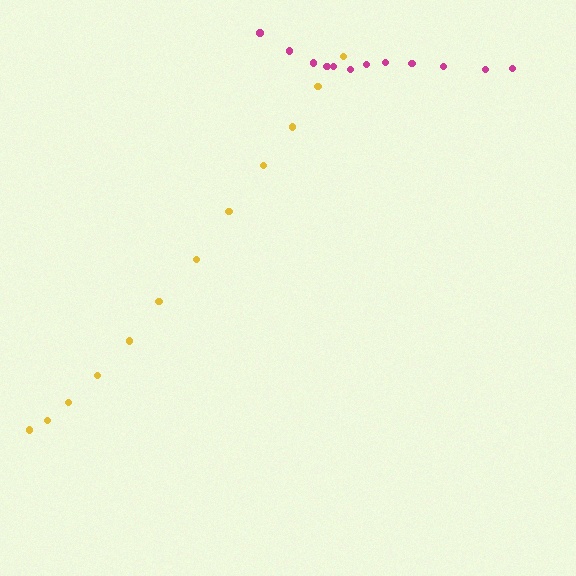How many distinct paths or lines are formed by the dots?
There are 2 distinct paths.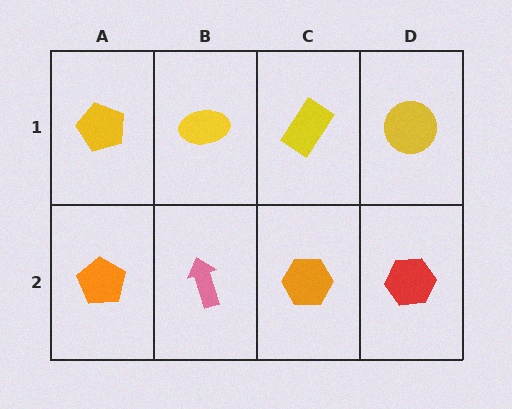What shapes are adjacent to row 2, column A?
A yellow pentagon (row 1, column A), a pink arrow (row 2, column B).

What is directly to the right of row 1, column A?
A yellow ellipse.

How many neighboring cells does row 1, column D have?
2.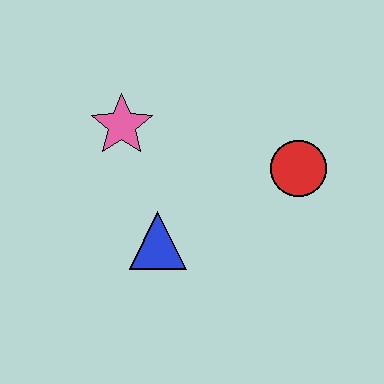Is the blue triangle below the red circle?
Yes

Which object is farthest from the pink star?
The red circle is farthest from the pink star.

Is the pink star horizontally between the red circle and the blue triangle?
No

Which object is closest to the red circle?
The blue triangle is closest to the red circle.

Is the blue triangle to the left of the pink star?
No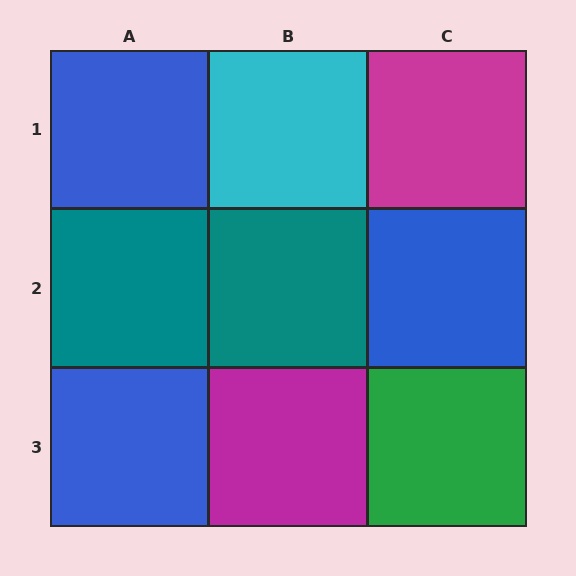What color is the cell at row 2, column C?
Blue.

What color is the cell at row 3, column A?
Blue.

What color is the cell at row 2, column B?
Teal.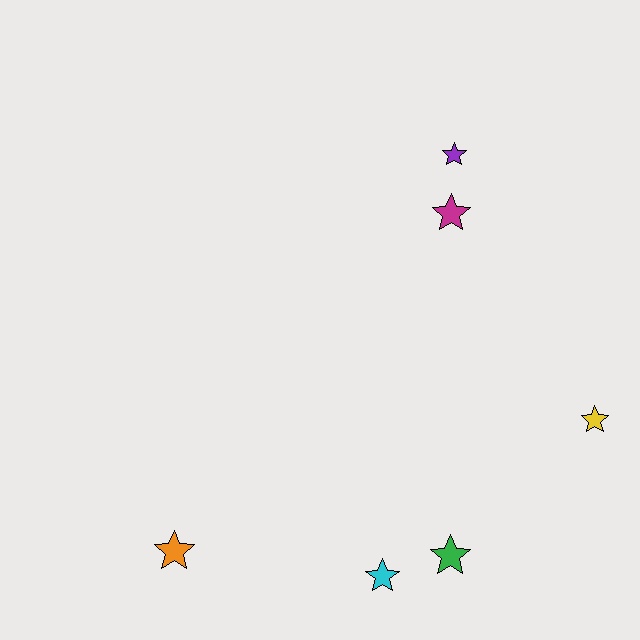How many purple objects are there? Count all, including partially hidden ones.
There is 1 purple object.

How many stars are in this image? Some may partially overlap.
There are 6 stars.